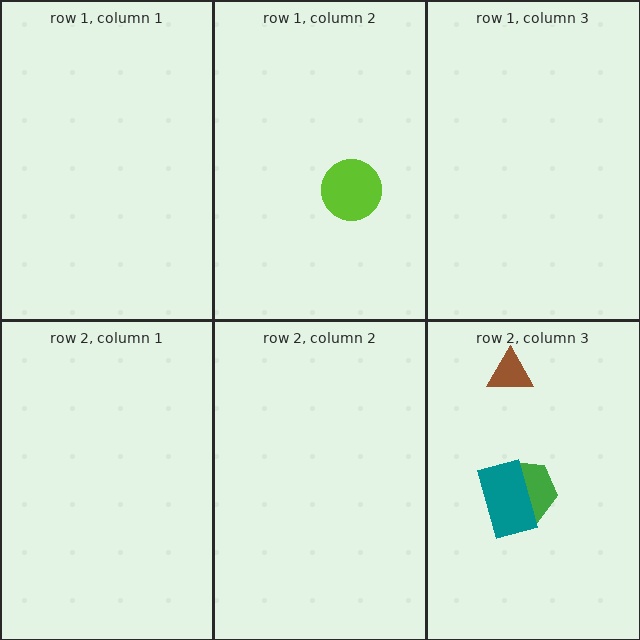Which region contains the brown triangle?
The row 2, column 3 region.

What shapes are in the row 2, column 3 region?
The green hexagon, the brown triangle, the teal rectangle.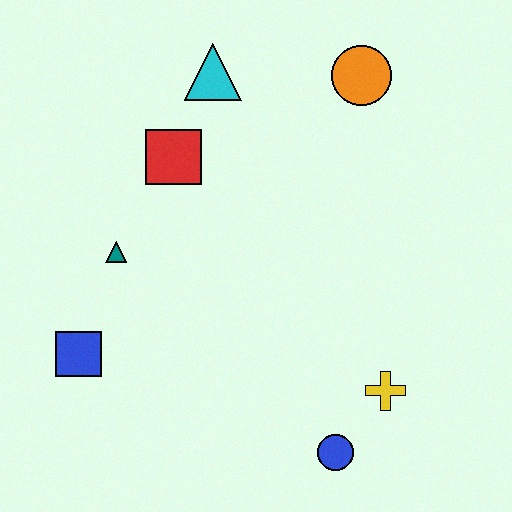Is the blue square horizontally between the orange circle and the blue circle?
No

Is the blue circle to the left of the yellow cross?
Yes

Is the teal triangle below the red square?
Yes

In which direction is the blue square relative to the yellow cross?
The blue square is to the left of the yellow cross.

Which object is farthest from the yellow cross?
The cyan triangle is farthest from the yellow cross.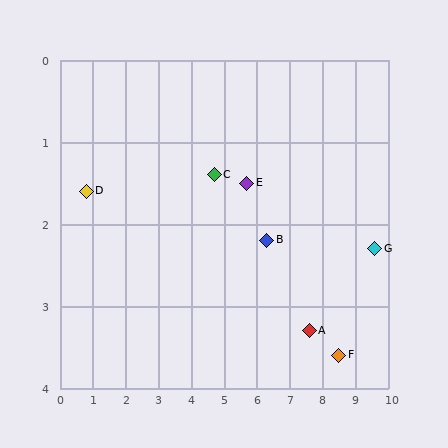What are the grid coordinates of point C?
Point C is at approximately (4.7, 1.4).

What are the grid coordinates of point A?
Point A is at approximately (7.6, 3.3).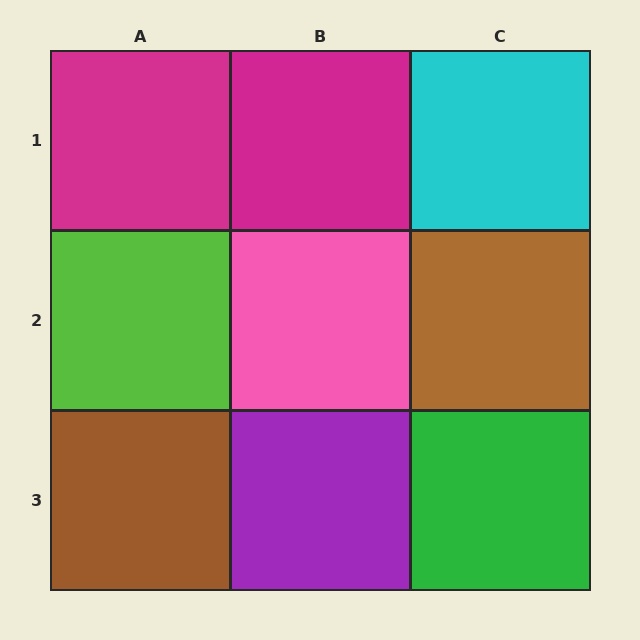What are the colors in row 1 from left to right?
Magenta, magenta, cyan.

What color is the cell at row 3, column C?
Green.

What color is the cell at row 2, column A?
Lime.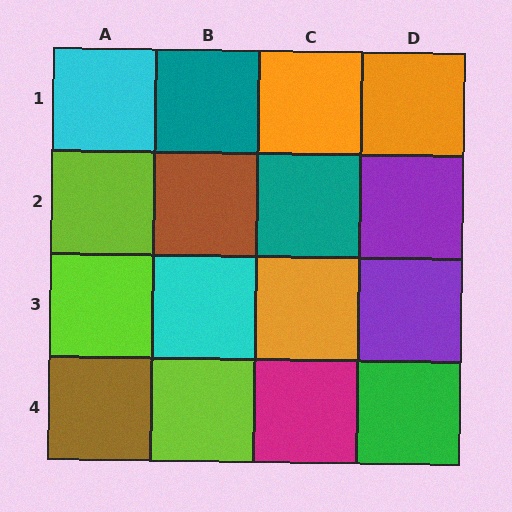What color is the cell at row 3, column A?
Lime.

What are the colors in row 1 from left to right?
Cyan, teal, orange, orange.